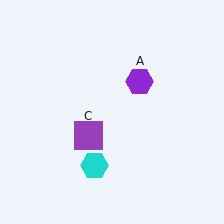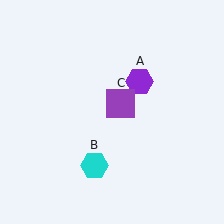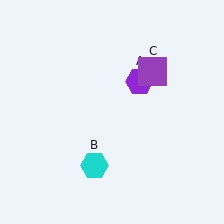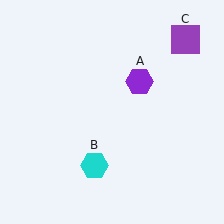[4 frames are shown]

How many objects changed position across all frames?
1 object changed position: purple square (object C).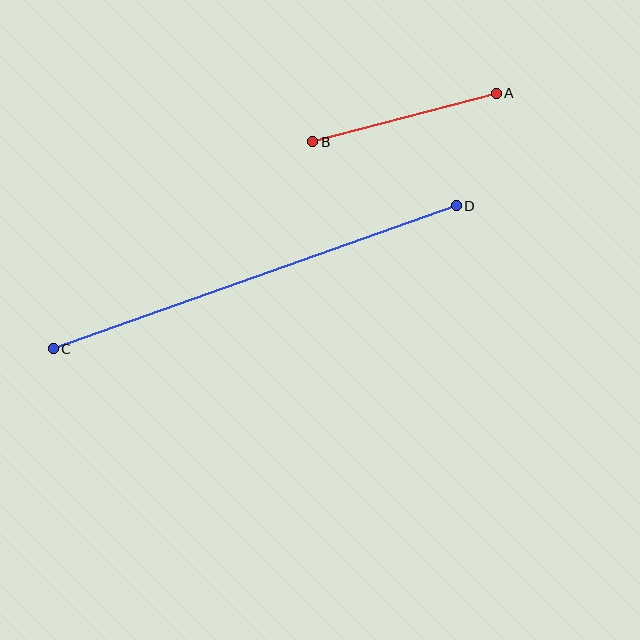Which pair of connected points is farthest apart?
Points C and D are farthest apart.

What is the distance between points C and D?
The distance is approximately 427 pixels.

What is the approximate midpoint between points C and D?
The midpoint is at approximately (255, 277) pixels.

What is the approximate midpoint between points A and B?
The midpoint is at approximately (404, 117) pixels.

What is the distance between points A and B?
The distance is approximately 190 pixels.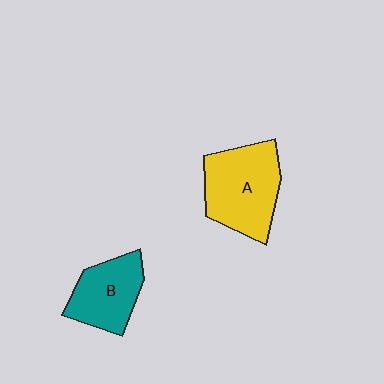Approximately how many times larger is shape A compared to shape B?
Approximately 1.4 times.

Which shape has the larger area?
Shape A (yellow).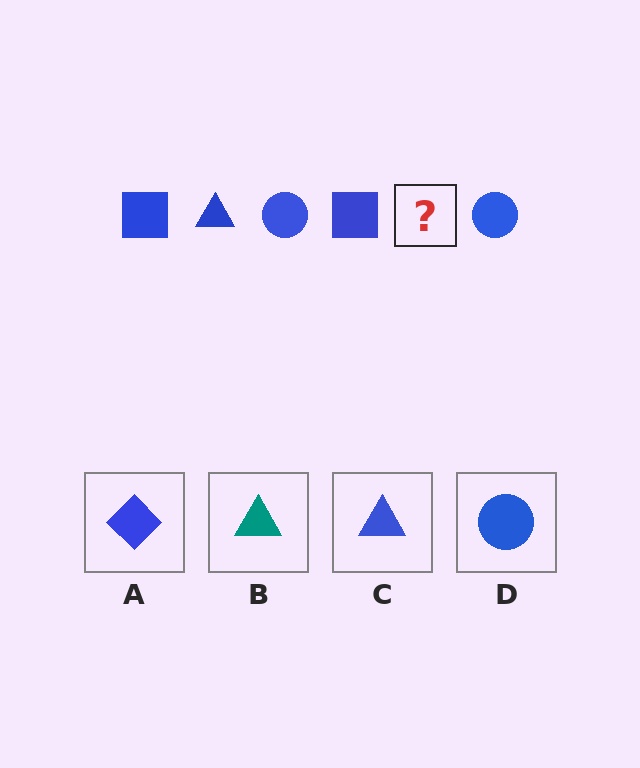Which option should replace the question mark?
Option C.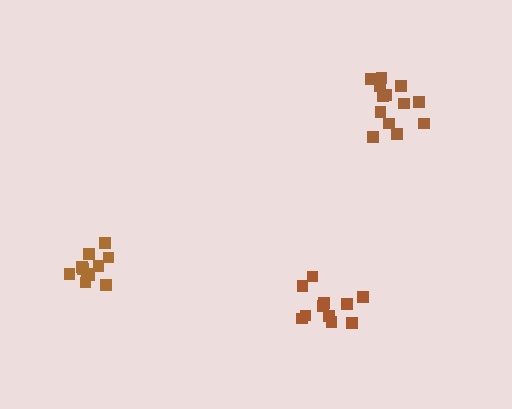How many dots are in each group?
Group 1: 11 dots, Group 2: 11 dots, Group 3: 13 dots (35 total).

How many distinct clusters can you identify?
There are 3 distinct clusters.